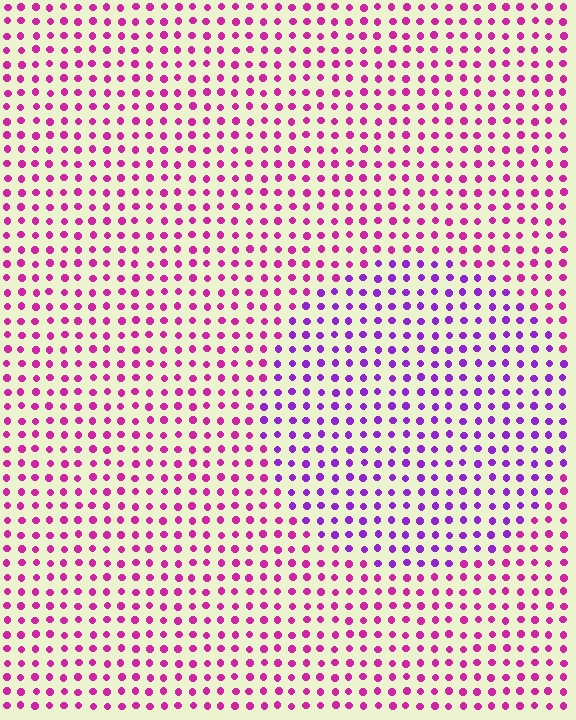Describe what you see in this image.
The image is filled with small magenta elements in a uniform arrangement. A circle-shaped region is visible where the elements are tinted to a slightly different hue, forming a subtle color boundary.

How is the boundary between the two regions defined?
The boundary is defined purely by a slight shift in hue (about 36 degrees). Spacing, size, and orientation are identical on both sides.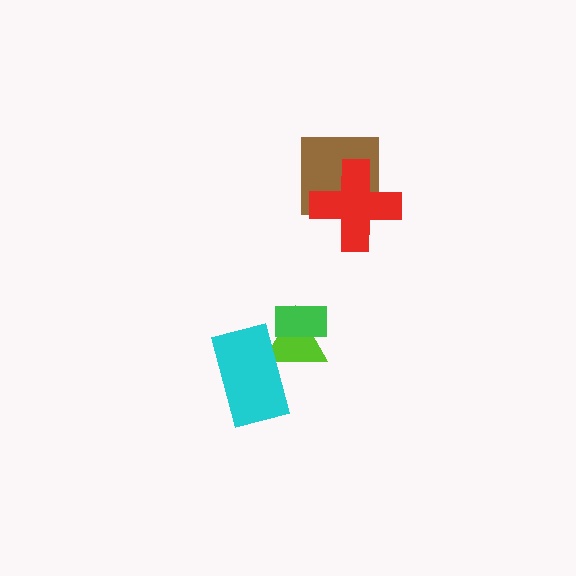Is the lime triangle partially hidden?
Yes, it is partially covered by another shape.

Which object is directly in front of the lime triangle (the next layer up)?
The green rectangle is directly in front of the lime triangle.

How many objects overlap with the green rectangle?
1 object overlaps with the green rectangle.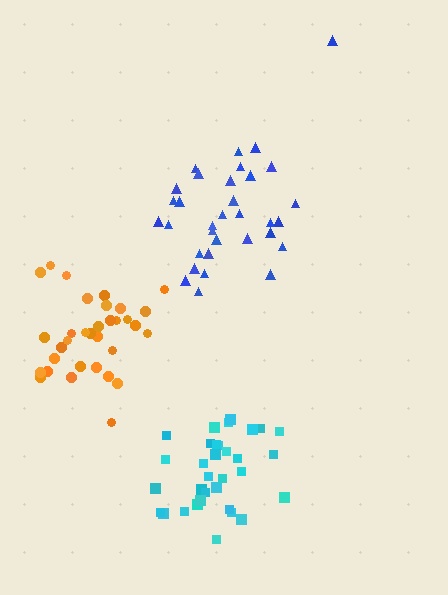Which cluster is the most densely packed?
Orange.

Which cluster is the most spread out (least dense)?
Blue.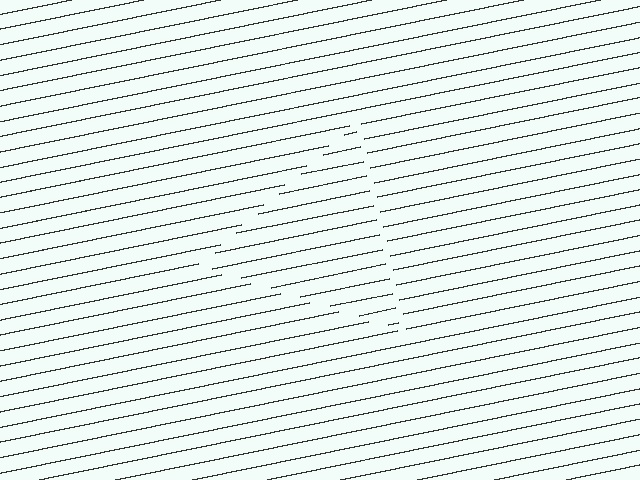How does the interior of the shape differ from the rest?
The interior of the shape contains the same grating, shifted by half a period — the contour is defined by the phase discontinuity where line-ends from the inner and outer gratings abut.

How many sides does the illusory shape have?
3 sides — the line-ends trace a triangle.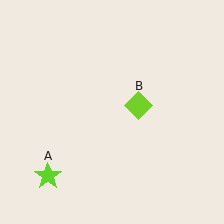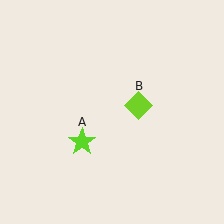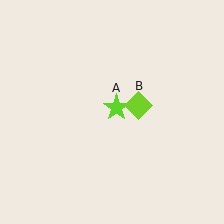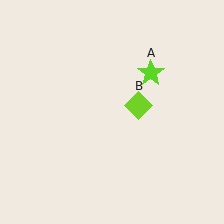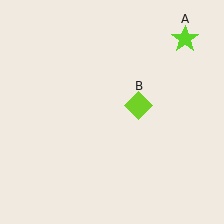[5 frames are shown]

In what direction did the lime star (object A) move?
The lime star (object A) moved up and to the right.